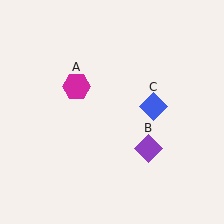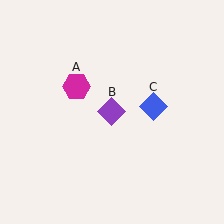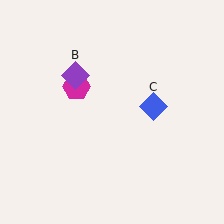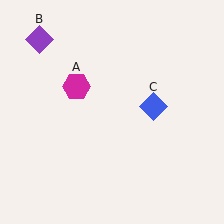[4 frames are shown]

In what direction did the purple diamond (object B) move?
The purple diamond (object B) moved up and to the left.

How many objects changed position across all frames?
1 object changed position: purple diamond (object B).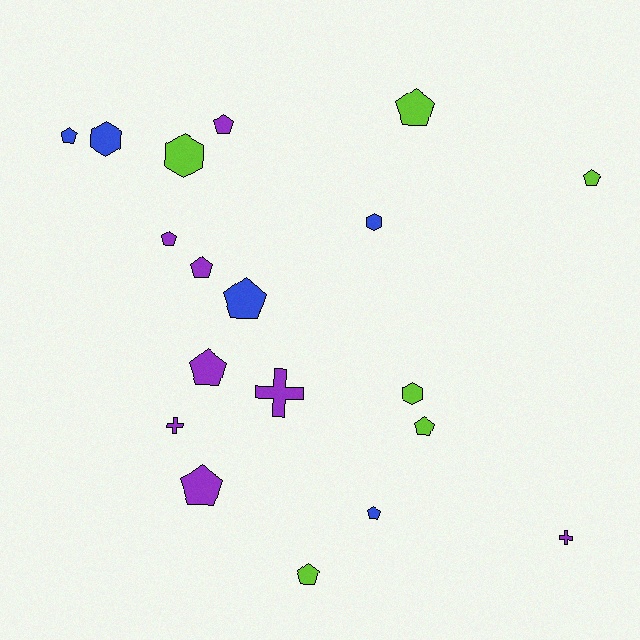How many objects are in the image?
There are 19 objects.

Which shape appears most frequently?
Pentagon, with 12 objects.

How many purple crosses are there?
There are 3 purple crosses.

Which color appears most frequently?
Purple, with 8 objects.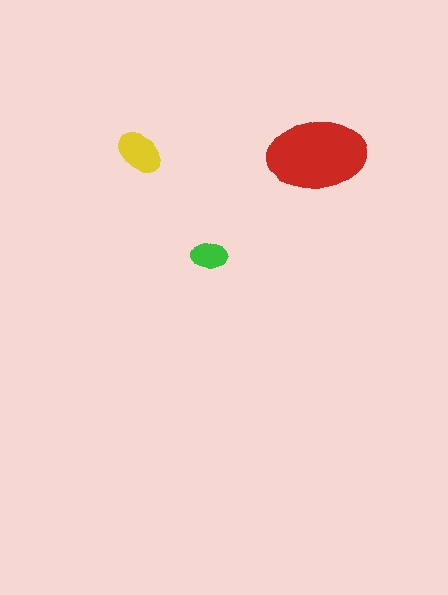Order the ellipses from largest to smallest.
the red one, the yellow one, the green one.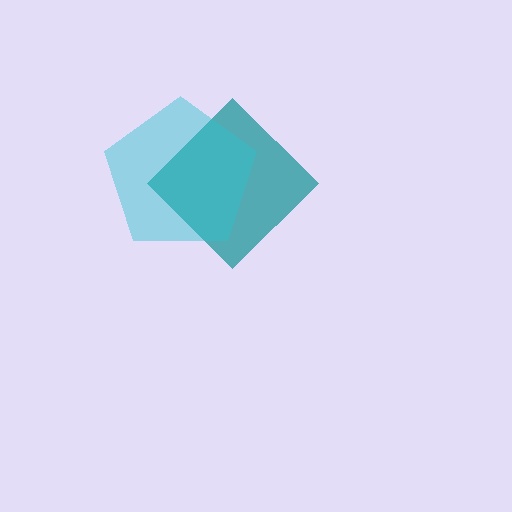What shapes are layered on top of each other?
The layered shapes are: a teal diamond, a cyan pentagon.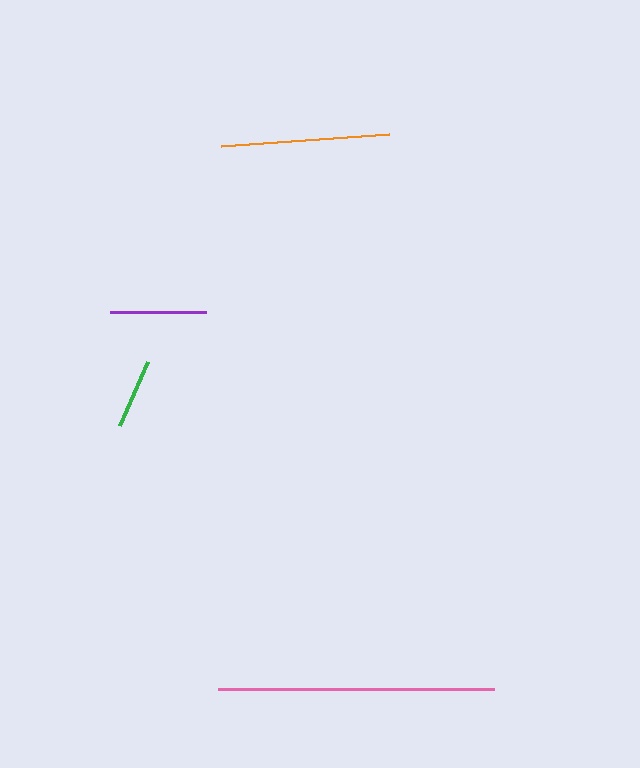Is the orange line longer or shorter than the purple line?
The orange line is longer than the purple line.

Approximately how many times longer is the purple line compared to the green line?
The purple line is approximately 1.4 times the length of the green line.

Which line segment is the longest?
The pink line is the longest at approximately 276 pixels.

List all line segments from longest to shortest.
From longest to shortest: pink, orange, purple, green.